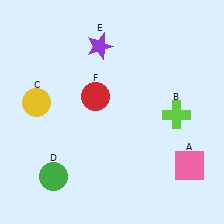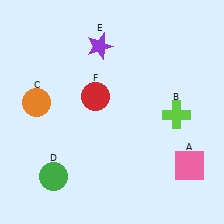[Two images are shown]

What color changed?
The circle (C) changed from yellow in Image 1 to orange in Image 2.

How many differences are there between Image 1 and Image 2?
There is 1 difference between the two images.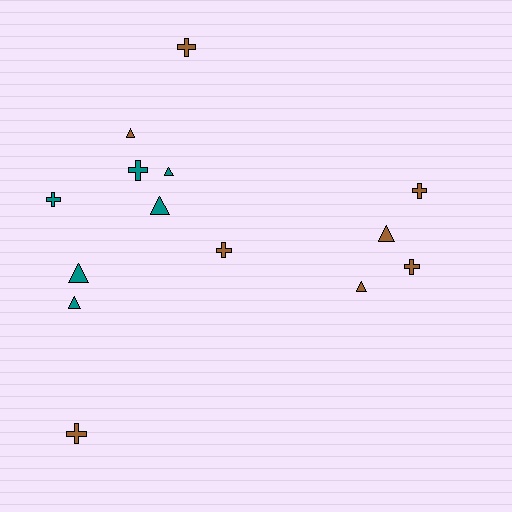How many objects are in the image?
There are 14 objects.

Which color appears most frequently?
Brown, with 8 objects.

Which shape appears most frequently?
Cross, with 7 objects.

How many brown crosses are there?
There are 5 brown crosses.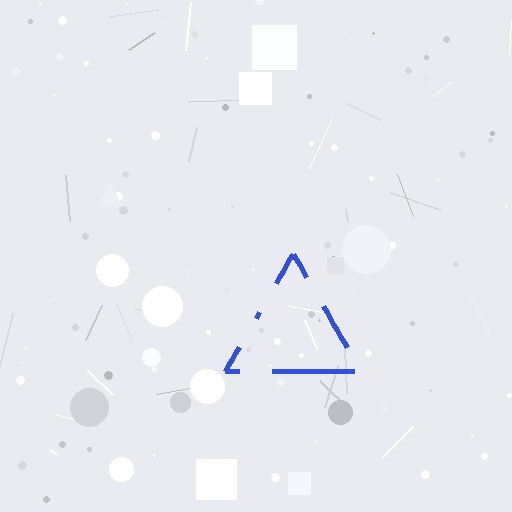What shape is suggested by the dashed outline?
The dashed outline suggests a triangle.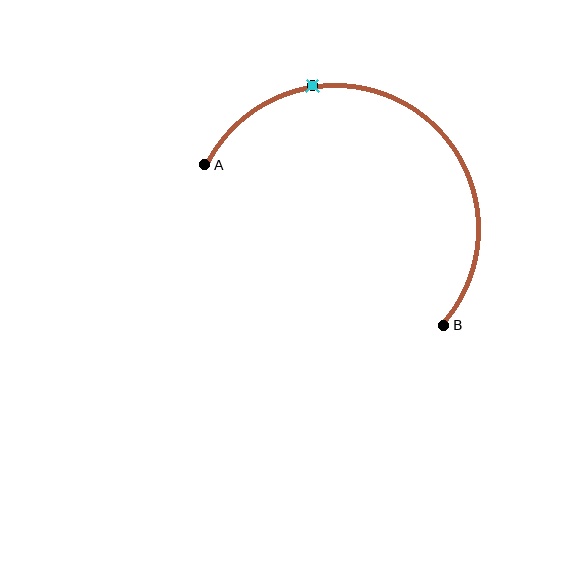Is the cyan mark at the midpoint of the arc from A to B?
No. The cyan mark lies on the arc but is closer to endpoint A. The arc midpoint would be at the point on the curve equidistant along the arc from both A and B.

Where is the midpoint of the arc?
The arc midpoint is the point on the curve farthest from the straight line joining A and B. It sits above and to the right of that line.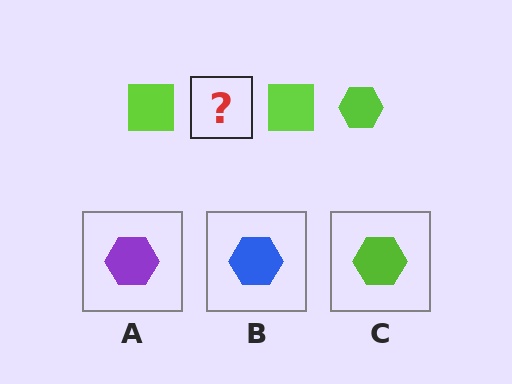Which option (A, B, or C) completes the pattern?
C.